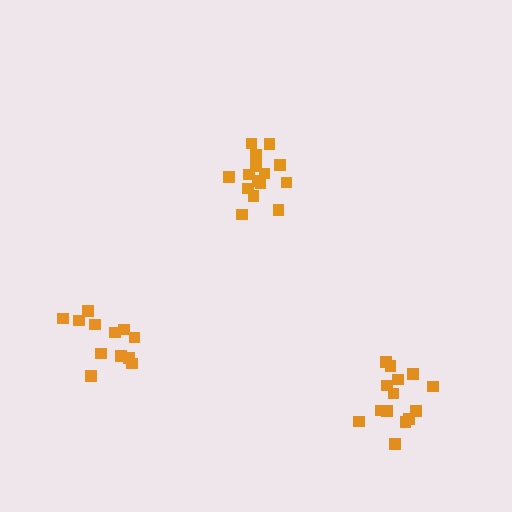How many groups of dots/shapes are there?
There are 3 groups.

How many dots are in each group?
Group 1: 13 dots, Group 2: 15 dots, Group 3: 14 dots (42 total).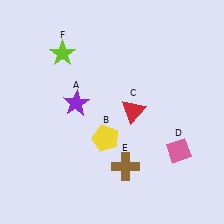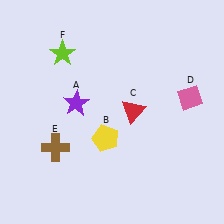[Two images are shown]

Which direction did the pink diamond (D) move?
The pink diamond (D) moved up.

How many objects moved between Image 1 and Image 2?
2 objects moved between the two images.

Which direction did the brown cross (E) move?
The brown cross (E) moved left.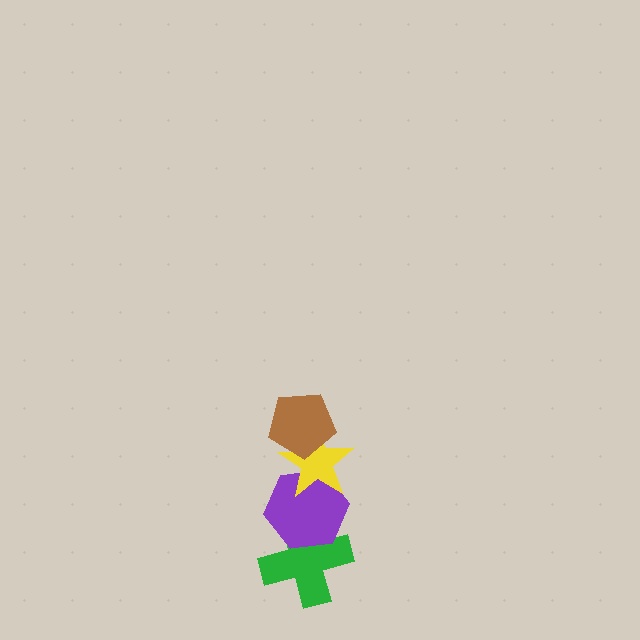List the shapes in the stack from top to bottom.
From top to bottom: the brown pentagon, the yellow star, the purple hexagon, the green cross.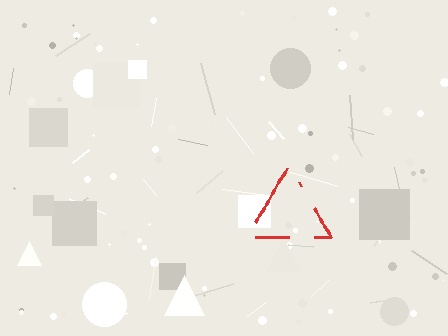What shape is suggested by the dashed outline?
The dashed outline suggests a triangle.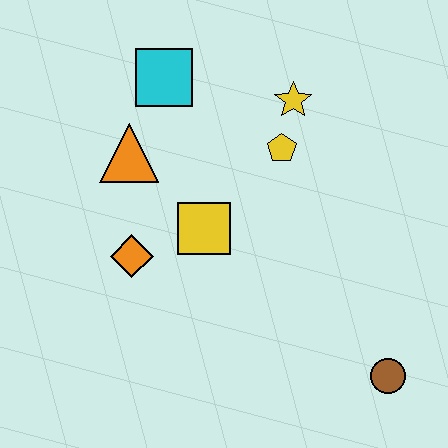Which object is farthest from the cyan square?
The brown circle is farthest from the cyan square.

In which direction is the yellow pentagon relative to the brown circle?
The yellow pentagon is above the brown circle.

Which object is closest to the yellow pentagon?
The yellow star is closest to the yellow pentagon.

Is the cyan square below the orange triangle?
No